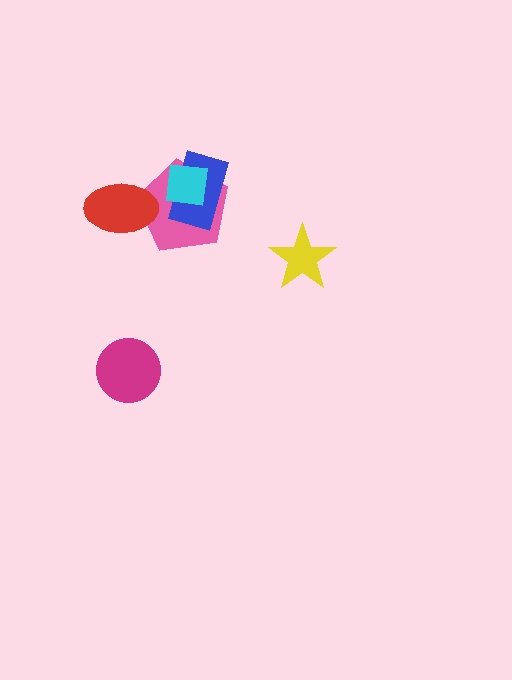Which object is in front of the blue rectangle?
The cyan square is in front of the blue rectangle.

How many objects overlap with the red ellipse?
1 object overlaps with the red ellipse.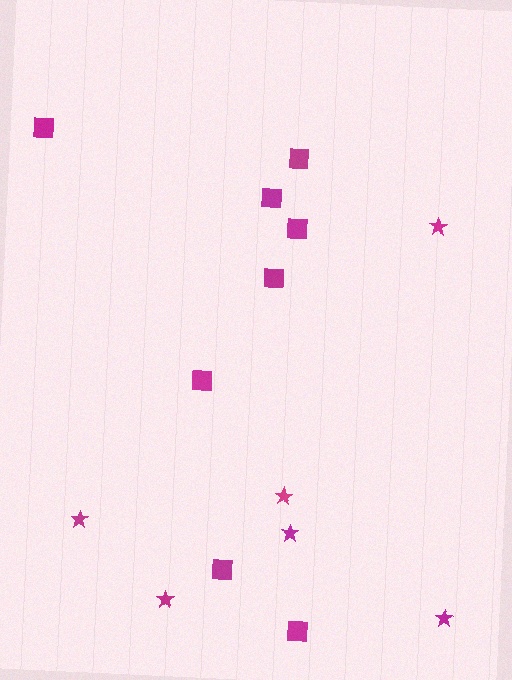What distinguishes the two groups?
There are 2 groups: one group of squares (8) and one group of stars (6).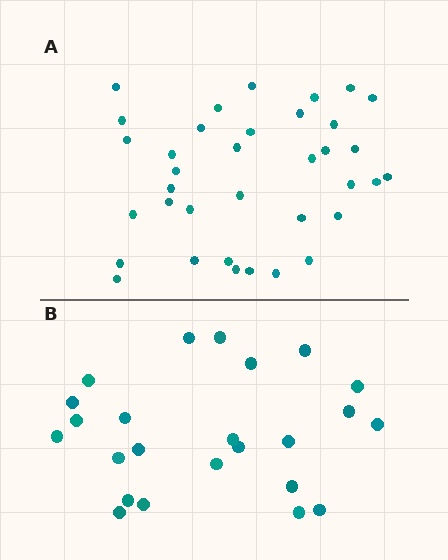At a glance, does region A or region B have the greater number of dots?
Region A (the top region) has more dots.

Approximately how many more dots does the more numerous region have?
Region A has roughly 12 or so more dots than region B.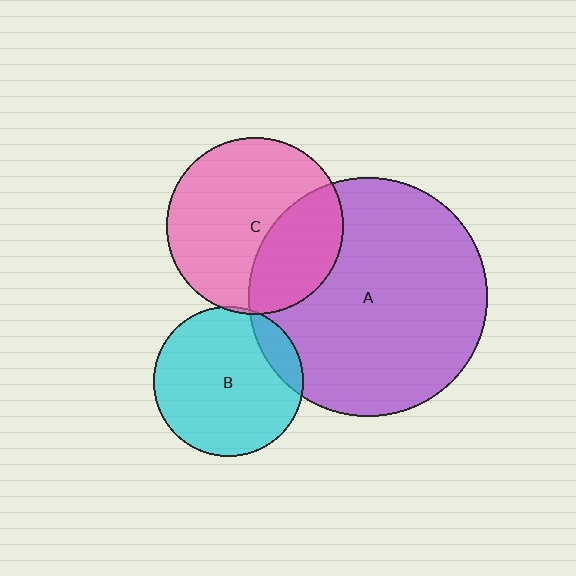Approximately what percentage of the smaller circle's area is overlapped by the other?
Approximately 35%.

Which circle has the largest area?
Circle A (purple).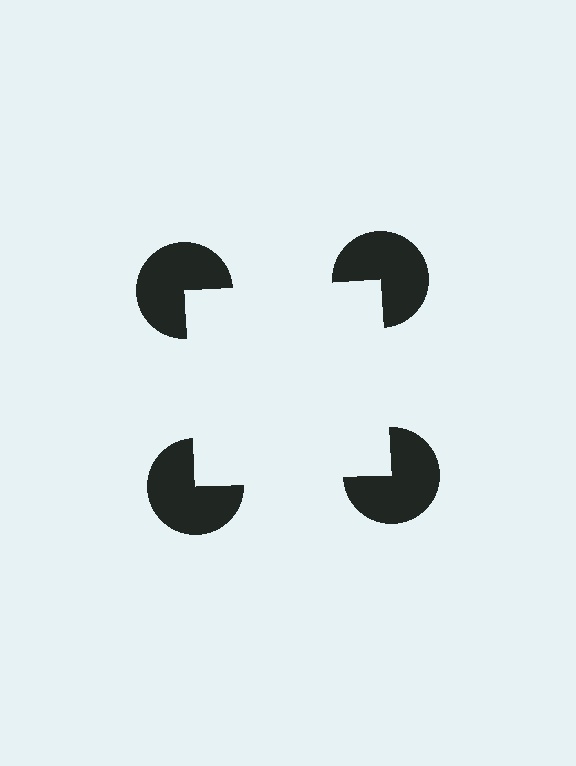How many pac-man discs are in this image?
There are 4 — one at each vertex of the illusory square.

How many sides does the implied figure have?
4 sides.